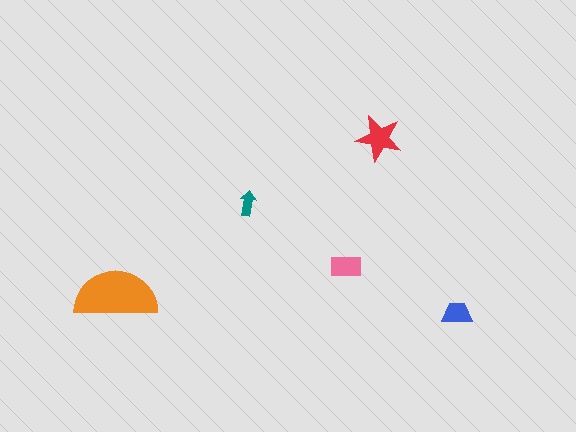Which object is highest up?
The red star is topmost.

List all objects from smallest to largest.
The teal arrow, the blue trapezoid, the pink rectangle, the red star, the orange semicircle.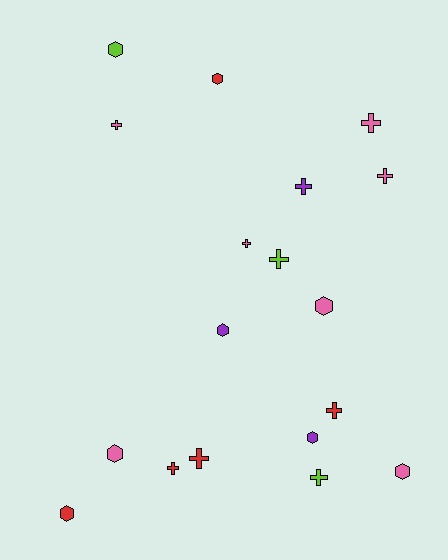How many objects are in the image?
There are 18 objects.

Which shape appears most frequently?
Cross, with 10 objects.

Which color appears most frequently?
Pink, with 7 objects.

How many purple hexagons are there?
There are 2 purple hexagons.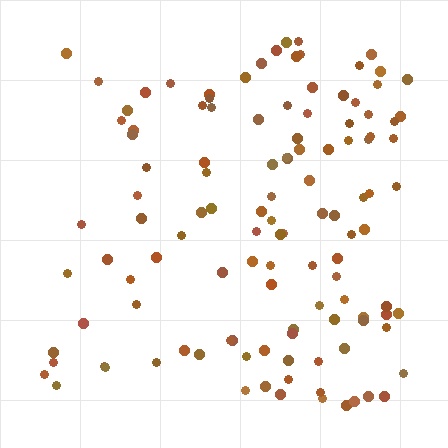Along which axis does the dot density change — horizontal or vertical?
Horizontal.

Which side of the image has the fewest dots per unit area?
The left.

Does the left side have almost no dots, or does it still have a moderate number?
Still a moderate number, just noticeably fewer than the right.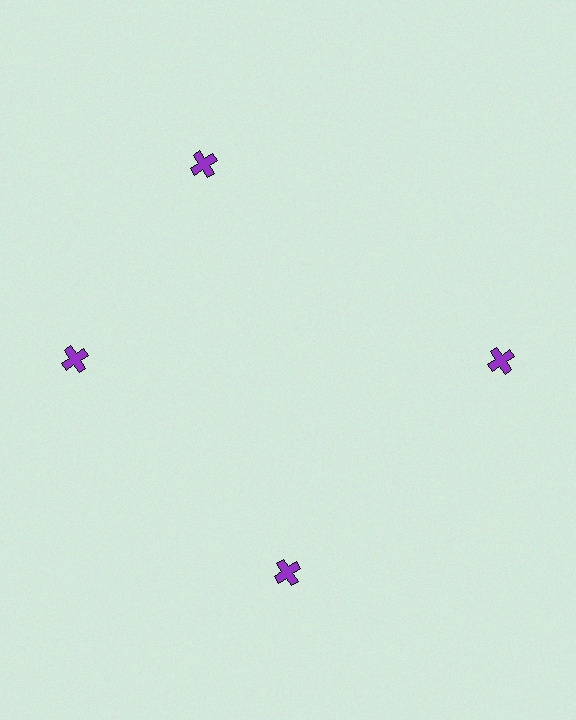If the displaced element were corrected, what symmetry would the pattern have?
It would have 4-fold rotational symmetry — the pattern would map onto itself every 90 degrees.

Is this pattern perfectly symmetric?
No. The 4 purple crosses are arranged in a ring, but one element near the 12 o'clock position is rotated out of alignment along the ring, breaking the 4-fold rotational symmetry.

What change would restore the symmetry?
The symmetry would be restored by rotating it back into even spacing with its neighbors so that all 4 crosses sit at equal angles and equal distance from the center.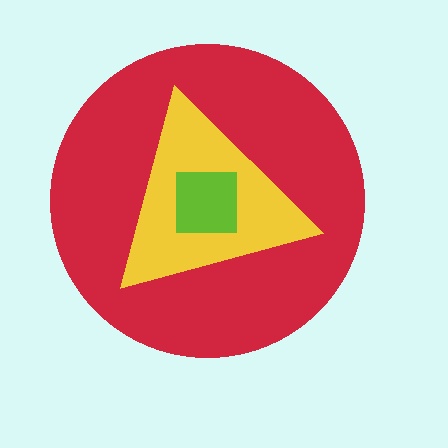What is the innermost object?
The lime square.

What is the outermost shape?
The red circle.